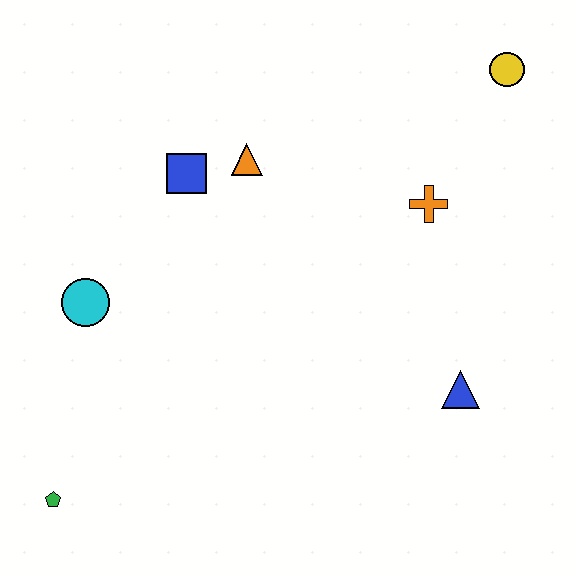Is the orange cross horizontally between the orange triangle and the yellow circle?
Yes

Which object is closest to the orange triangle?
The blue square is closest to the orange triangle.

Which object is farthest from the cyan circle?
The yellow circle is farthest from the cyan circle.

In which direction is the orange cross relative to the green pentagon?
The orange cross is to the right of the green pentagon.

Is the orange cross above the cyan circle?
Yes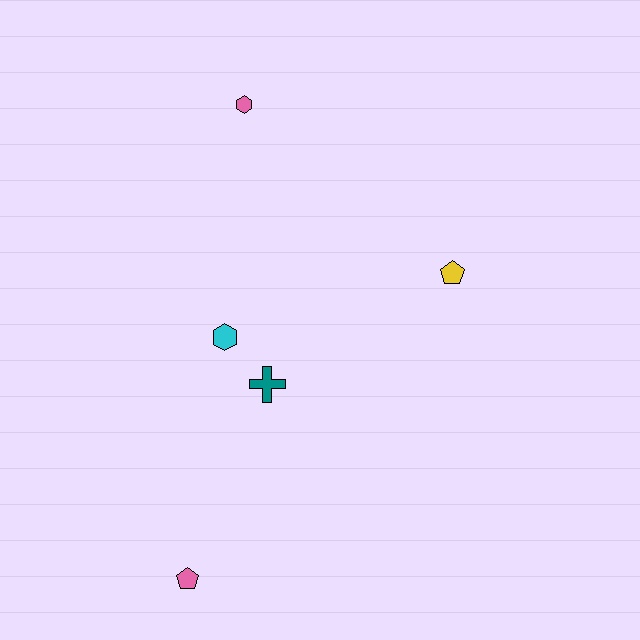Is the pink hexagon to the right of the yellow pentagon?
No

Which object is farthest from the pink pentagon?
The pink hexagon is farthest from the pink pentagon.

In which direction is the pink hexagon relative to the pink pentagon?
The pink hexagon is above the pink pentagon.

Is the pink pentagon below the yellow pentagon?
Yes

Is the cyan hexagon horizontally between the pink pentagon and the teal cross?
Yes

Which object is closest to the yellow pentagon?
The teal cross is closest to the yellow pentagon.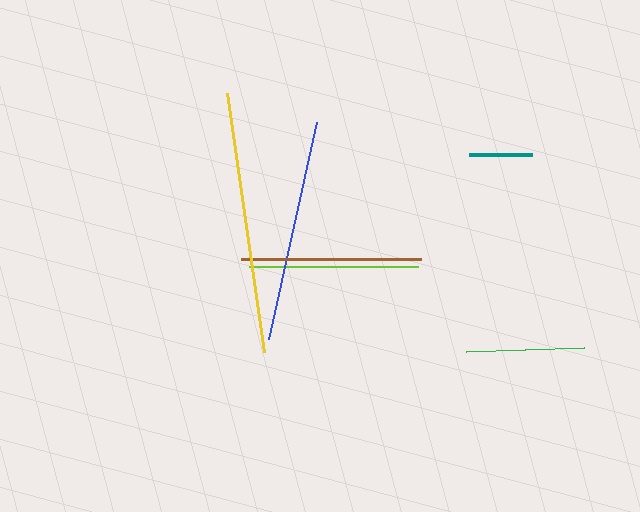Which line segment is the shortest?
The teal line is the shortest at approximately 63 pixels.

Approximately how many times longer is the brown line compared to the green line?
The brown line is approximately 1.5 times the length of the green line.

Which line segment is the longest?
The yellow line is the longest at approximately 262 pixels.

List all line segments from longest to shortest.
From longest to shortest: yellow, blue, brown, lime, green, teal.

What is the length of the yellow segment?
The yellow segment is approximately 262 pixels long.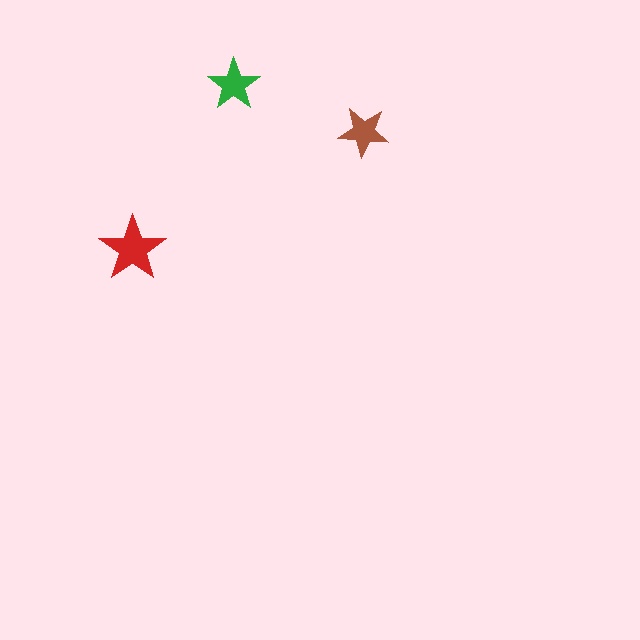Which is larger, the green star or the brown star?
The green one.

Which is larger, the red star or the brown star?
The red one.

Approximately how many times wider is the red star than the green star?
About 1.5 times wider.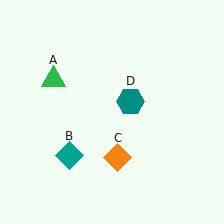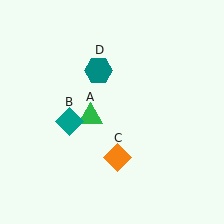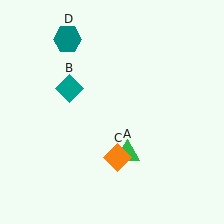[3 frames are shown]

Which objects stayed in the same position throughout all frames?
Orange diamond (object C) remained stationary.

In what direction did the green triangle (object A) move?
The green triangle (object A) moved down and to the right.